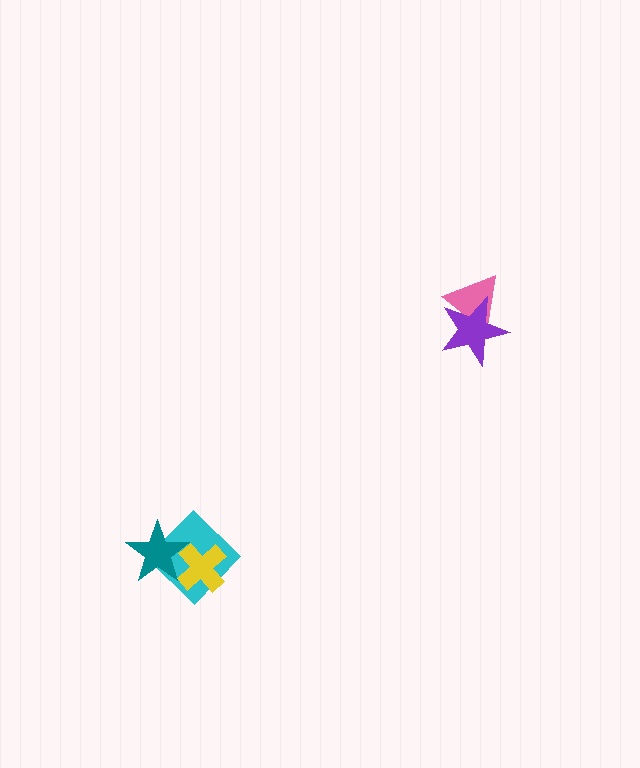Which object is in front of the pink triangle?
The purple star is in front of the pink triangle.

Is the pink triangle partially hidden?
Yes, it is partially covered by another shape.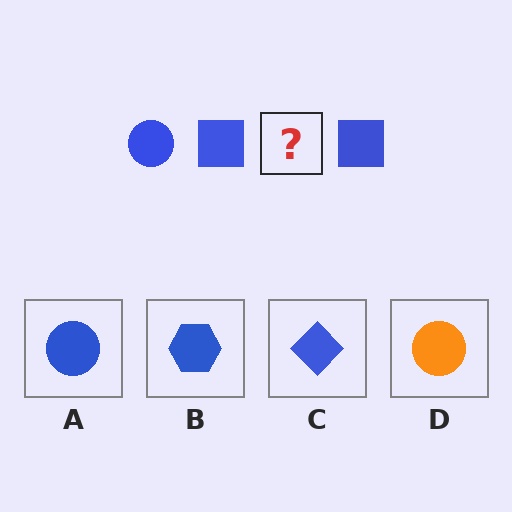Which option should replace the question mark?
Option A.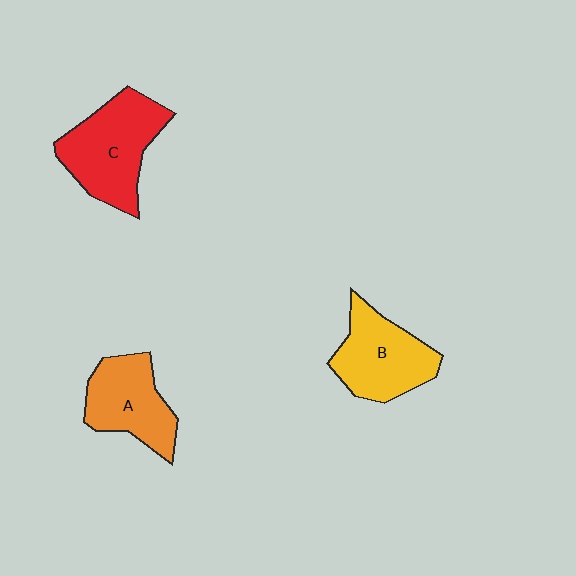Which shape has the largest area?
Shape C (red).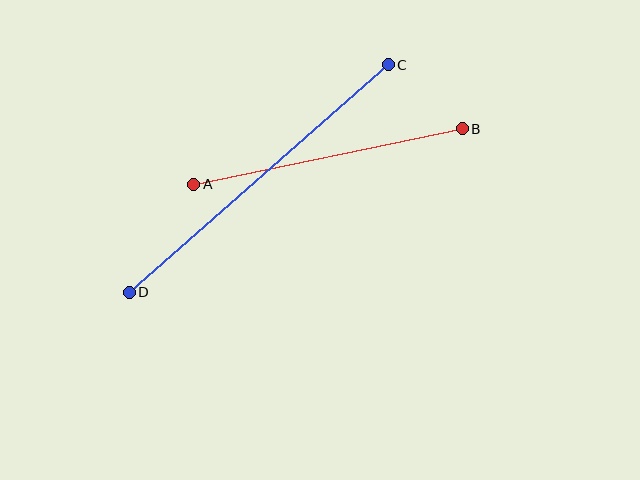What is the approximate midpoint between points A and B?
The midpoint is at approximately (328, 156) pixels.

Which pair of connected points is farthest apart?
Points C and D are farthest apart.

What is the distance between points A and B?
The distance is approximately 274 pixels.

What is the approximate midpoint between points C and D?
The midpoint is at approximately (259, 179) pixels.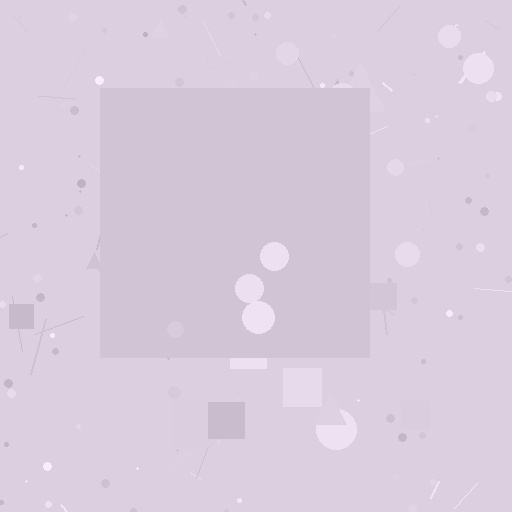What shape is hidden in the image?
A square is hidden in the image.